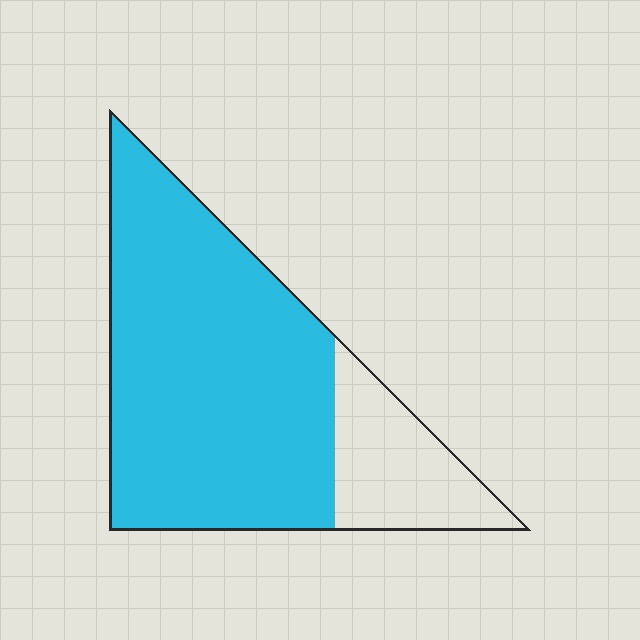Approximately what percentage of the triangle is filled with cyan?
Approximately 80%.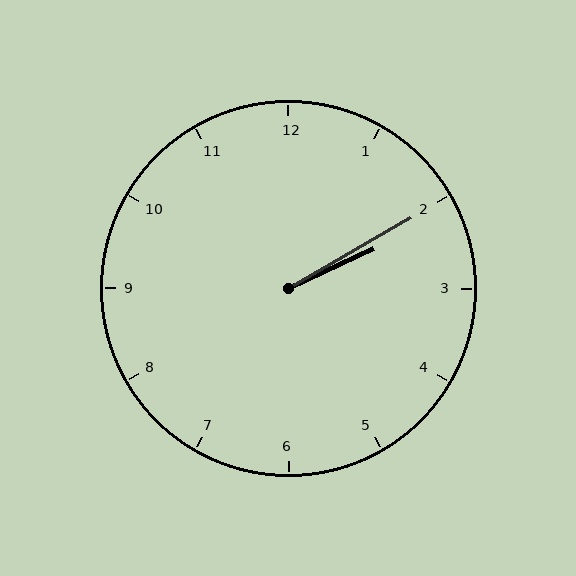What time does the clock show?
2:10.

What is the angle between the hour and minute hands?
Approximately 5 degrees.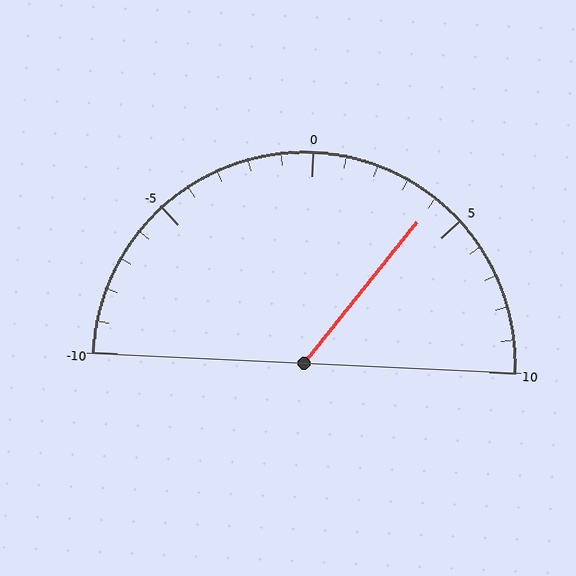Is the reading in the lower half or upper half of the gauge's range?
The reading is in the upper half of the range (-10 to 10).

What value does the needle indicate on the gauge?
The needle indicates approximately 4.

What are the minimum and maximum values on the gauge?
The gauge ranges from -10 to 10.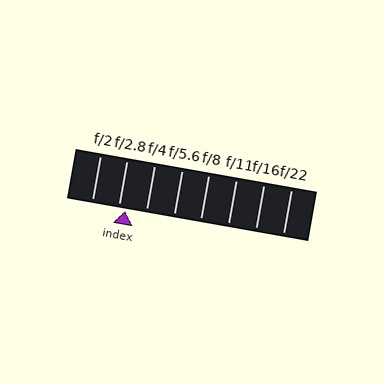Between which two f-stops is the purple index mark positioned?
The index mark is between f/2.8 and f/4.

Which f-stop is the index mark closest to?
The index mark is closest to f/2.8.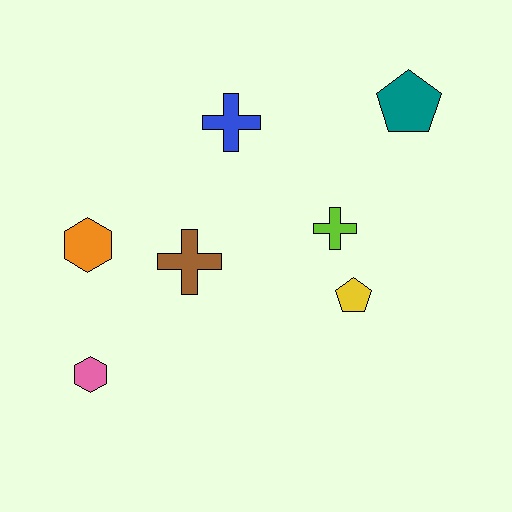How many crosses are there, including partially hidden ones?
There are 3 crosses.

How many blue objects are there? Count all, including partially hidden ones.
There is 1 blue object.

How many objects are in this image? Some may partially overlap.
There are 7 objects.